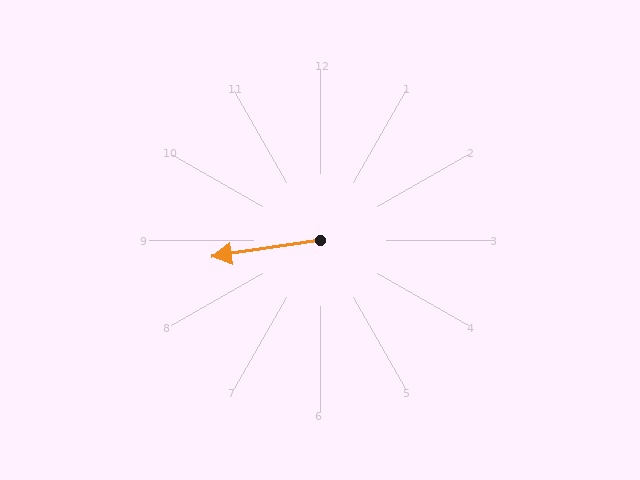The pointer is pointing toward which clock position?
Roughly 9 o'clock.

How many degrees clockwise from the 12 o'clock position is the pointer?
Approximately 261 degrees.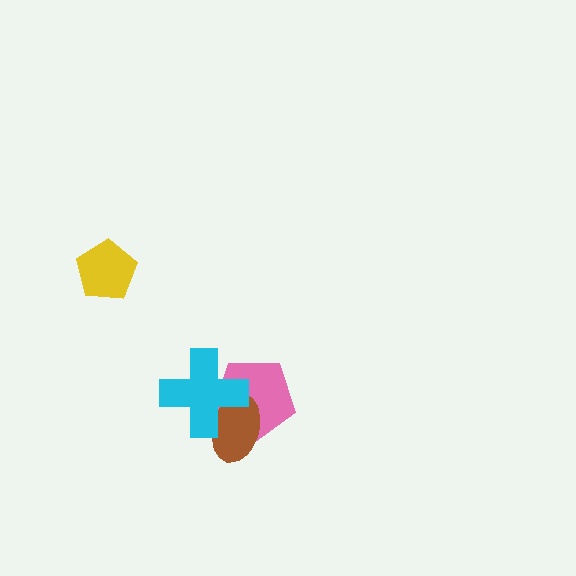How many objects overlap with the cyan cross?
2 objects overlap with the cyan cross.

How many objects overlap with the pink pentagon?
2 objects overlap with the pink pentagon.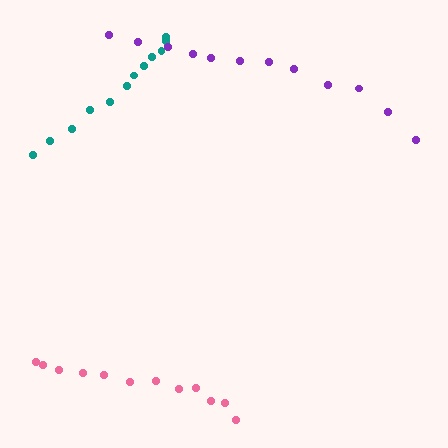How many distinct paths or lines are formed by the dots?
There are 3 distinct paths.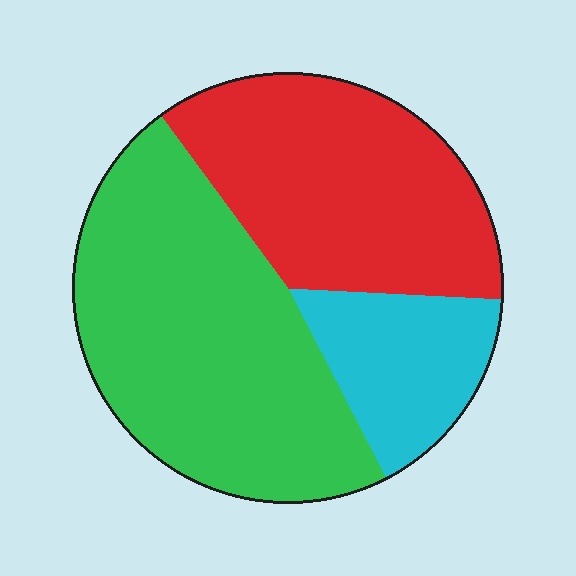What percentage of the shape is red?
Red covers about 35% of the shape.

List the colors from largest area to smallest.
From largest to smallest: green, red, cyan.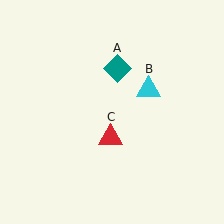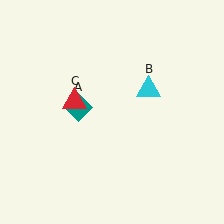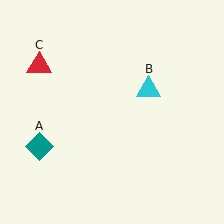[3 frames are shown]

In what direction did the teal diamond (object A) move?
The teal diamond (object A) moved down and to the left.